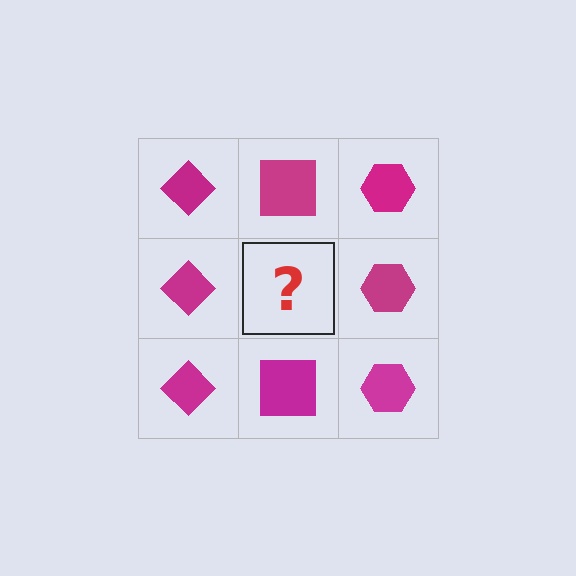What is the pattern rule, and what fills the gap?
The rule is that each column has a consistent shape. The gap should be filled with a magenta square.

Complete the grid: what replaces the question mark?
The question mark should be replaced with a magenta square.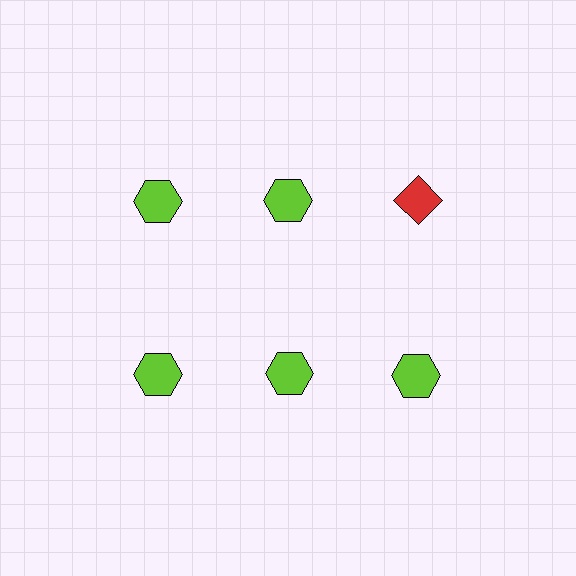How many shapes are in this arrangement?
There are 6 shapes arranged in a grid pattern.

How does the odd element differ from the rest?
It differs in both color (red instead of lime) and shape (diamond instead of hexagon).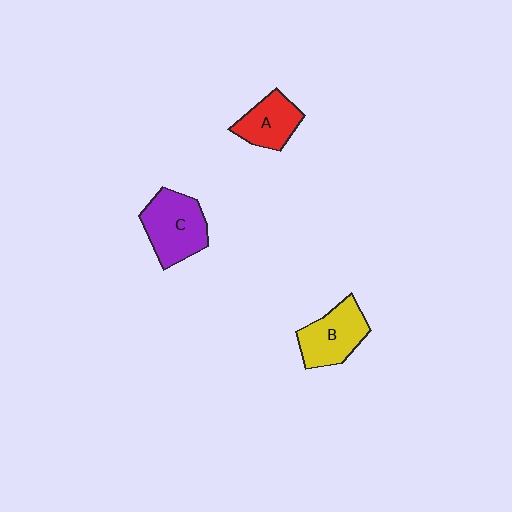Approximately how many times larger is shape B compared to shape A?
Approximately 1.2 times.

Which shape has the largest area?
Shape C (purple).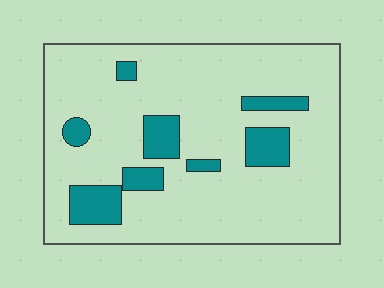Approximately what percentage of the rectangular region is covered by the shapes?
Approximately 15%.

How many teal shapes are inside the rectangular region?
8.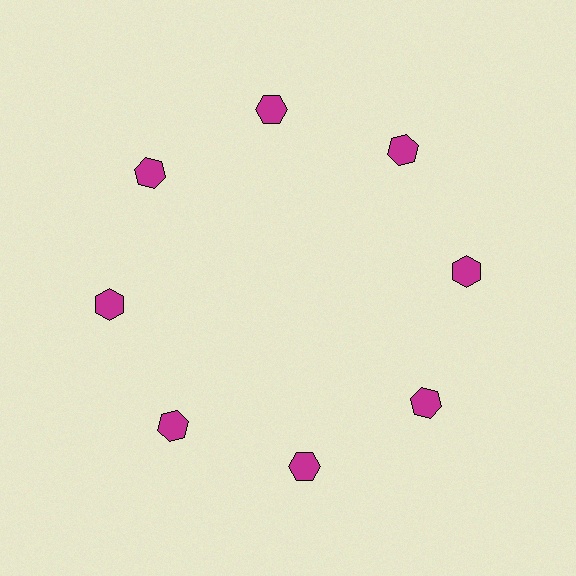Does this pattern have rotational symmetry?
Yes, this pattern has 8-fold rotational symmetry. It looks the same after rotating 45 degrees around the center.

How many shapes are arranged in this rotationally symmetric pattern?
There are 8 shapes, arranged in 8 groups of 1.